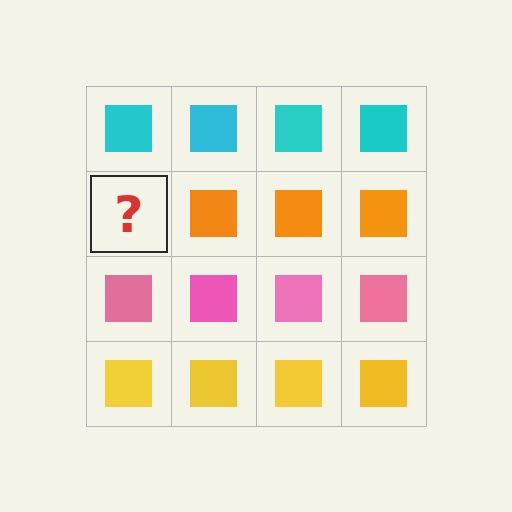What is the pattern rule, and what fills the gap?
The rule is that each row has a consistent color. The gap should be filled with an orange square.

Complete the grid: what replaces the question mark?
The question mark should be replaced with an orange square.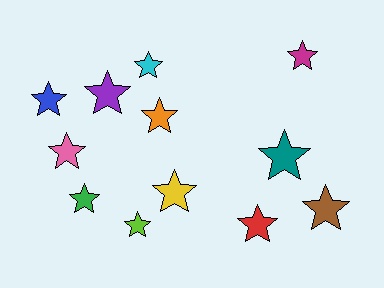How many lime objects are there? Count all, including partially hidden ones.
There is 1 lime object.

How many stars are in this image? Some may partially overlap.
There are 12 stars.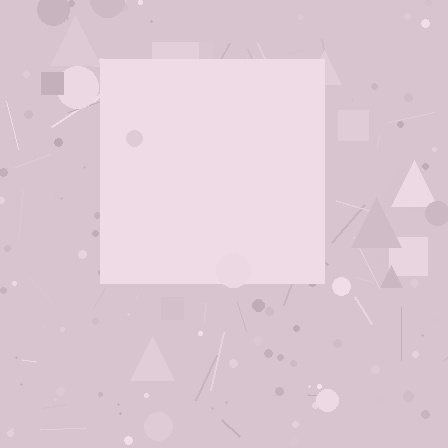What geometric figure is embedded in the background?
A square is embedded in the background.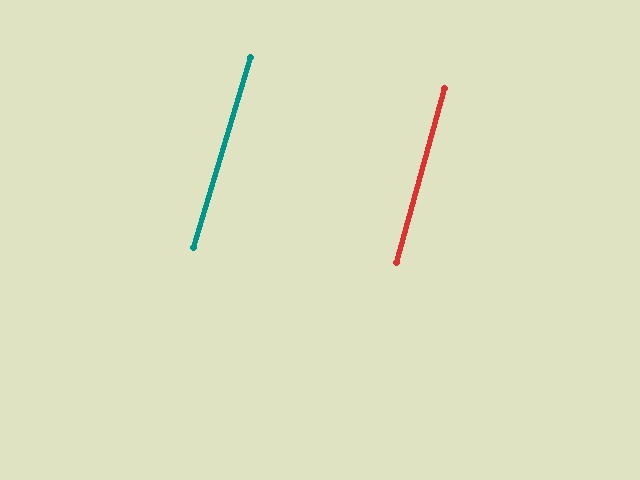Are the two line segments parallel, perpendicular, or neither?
Parallel — their directions differ by only 1.4°.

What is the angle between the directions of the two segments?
Approximately 1 degree.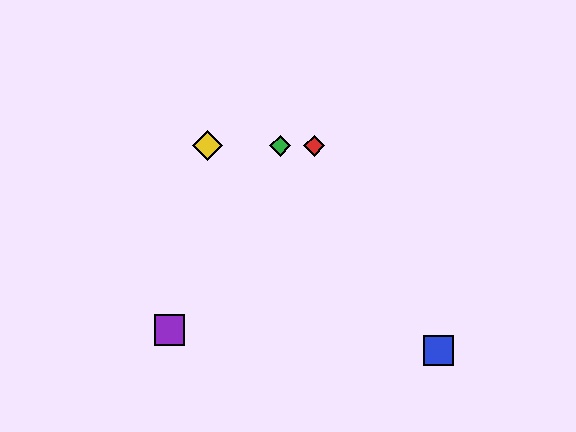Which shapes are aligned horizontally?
The red diamond, the green diamond, the yellow diamond are aligned horizontally.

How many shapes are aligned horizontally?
3 shapes (the red diamond, the green diamond, the yellow diamond) are aligned horizontally.